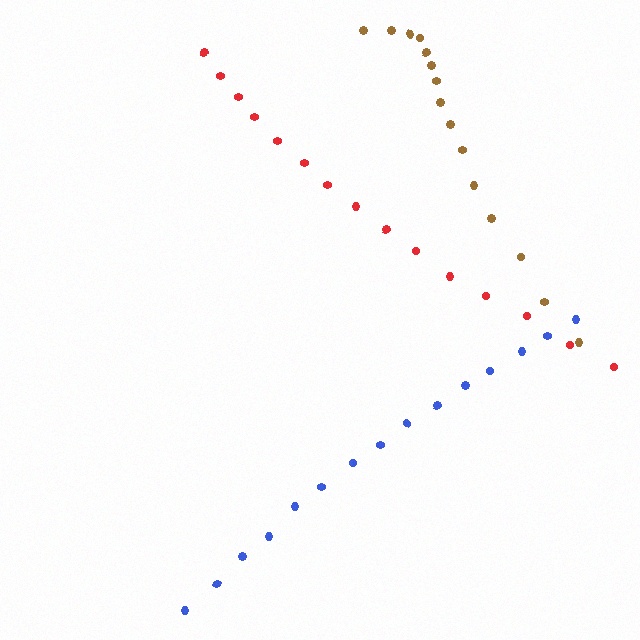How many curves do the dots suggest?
There are 3 distinct paths.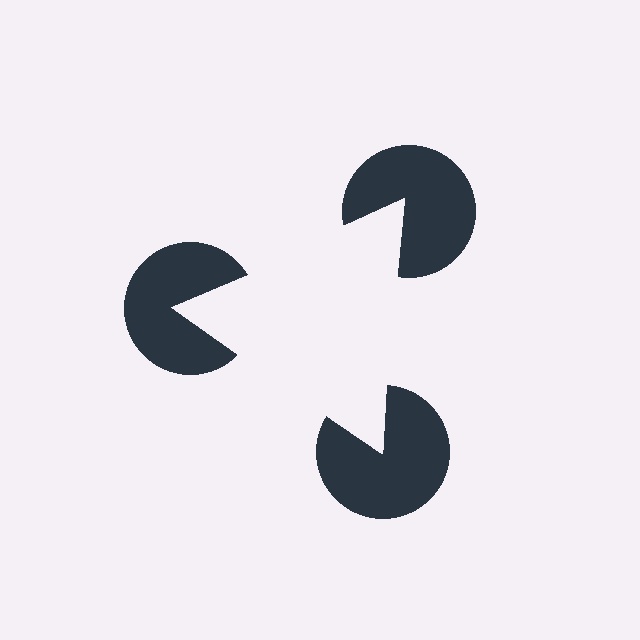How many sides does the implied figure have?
3 sides.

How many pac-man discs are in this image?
There are 3 — one at each vertex of the illusory triangle.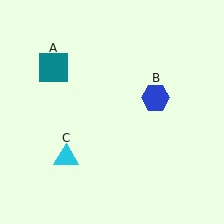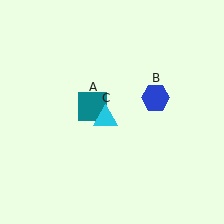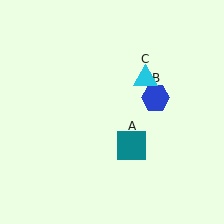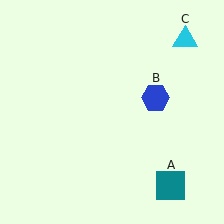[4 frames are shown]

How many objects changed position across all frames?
2 objects changed position: teal square (object A), cyan triangle (object C).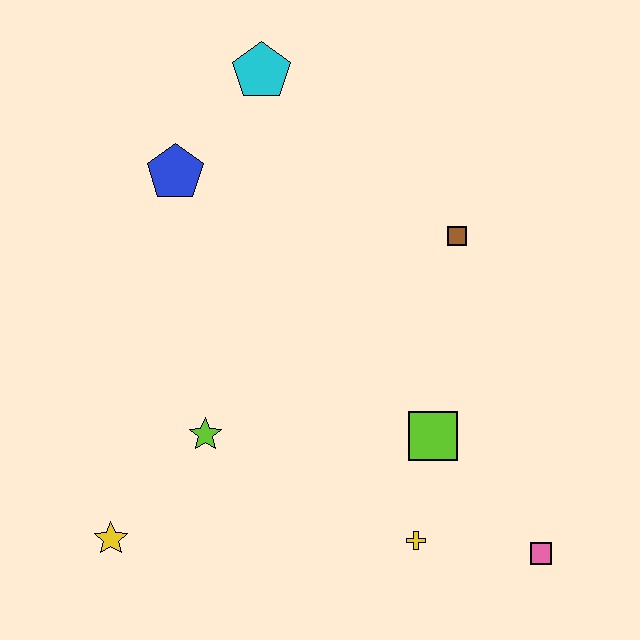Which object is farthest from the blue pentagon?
The pink square is farthest from the blue pentagon.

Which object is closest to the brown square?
The lime square is closest to the brown square.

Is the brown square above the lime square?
Yes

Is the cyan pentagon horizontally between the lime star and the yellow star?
No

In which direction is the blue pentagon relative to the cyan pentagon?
The blue pentagon is below the cyan pentagon.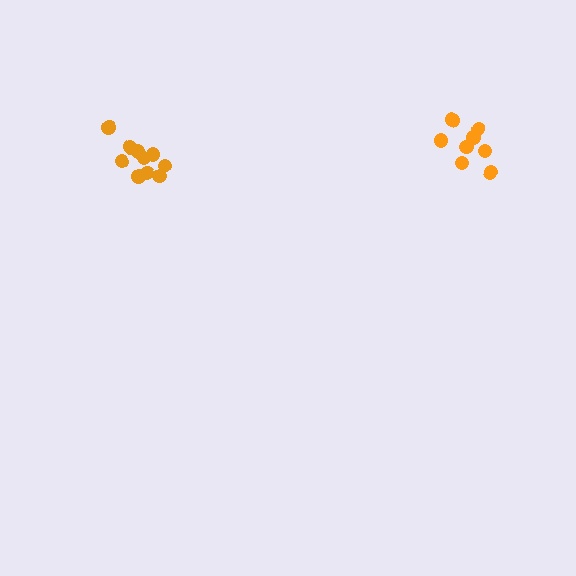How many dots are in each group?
Group 1: 10 dots, Group 2: 8 dots (18 total).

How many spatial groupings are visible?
There are 2 spatial groupings.